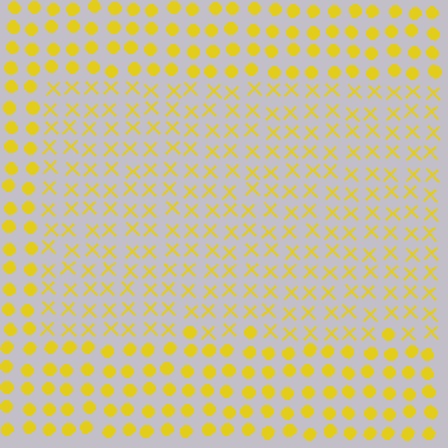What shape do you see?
I see a rectangle.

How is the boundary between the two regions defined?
The boundary is defined by a change in element shape: X marks inside vs. circles outside. All elements share the same color and spacing.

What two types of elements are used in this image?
The image uses X marks inside the rectangle region and circles outside it.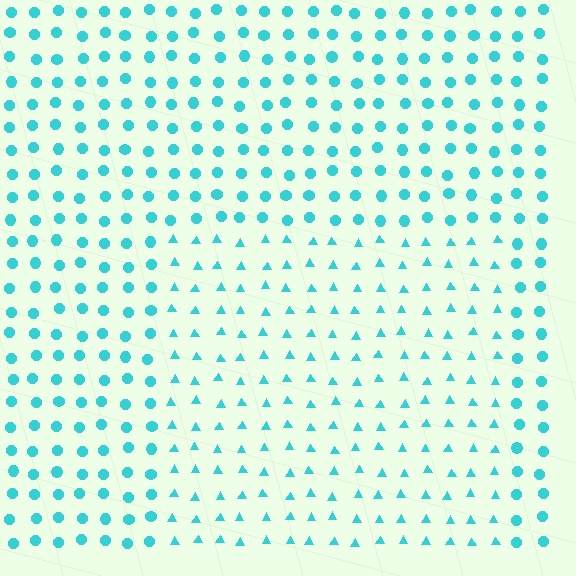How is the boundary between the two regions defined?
The boundary is defined by a change in element shape: triangles inside vs. circles outside. All elements share the same color and spacing.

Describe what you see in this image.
The image is filled with small cyan elements arranged in a uniform grid. A rectangle-shaped region contains triangles, while the surrounding area contains circles. The boundary is defined purely by the change in element shape.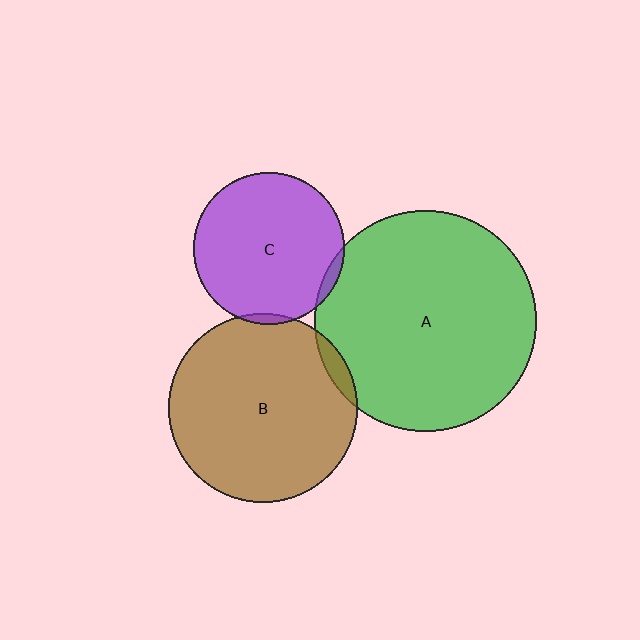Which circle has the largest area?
Circle A (green).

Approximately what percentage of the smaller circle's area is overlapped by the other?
Approximately 5%.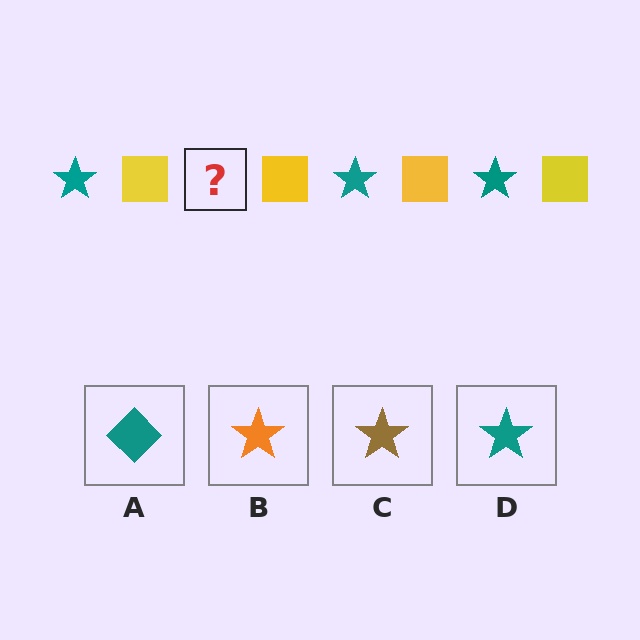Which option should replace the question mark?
Option D.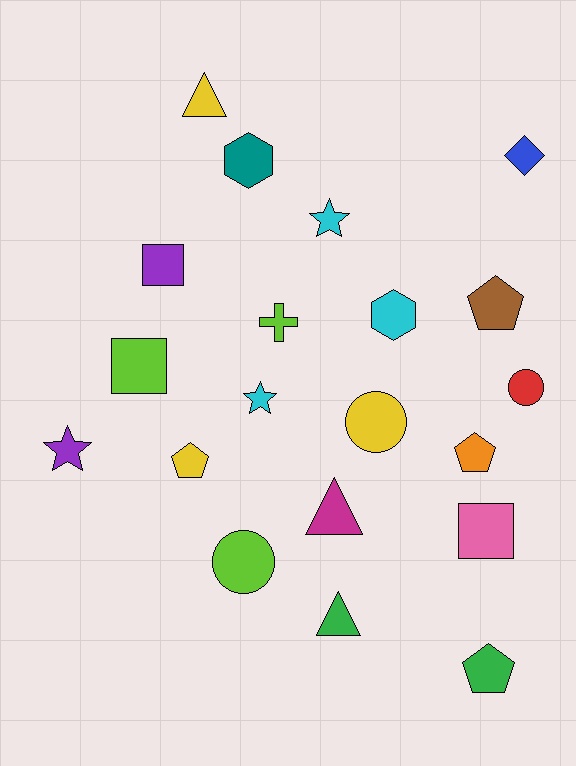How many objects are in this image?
There are 20 objects.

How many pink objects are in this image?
There is 1 pink object.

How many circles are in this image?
There are 3 circles.